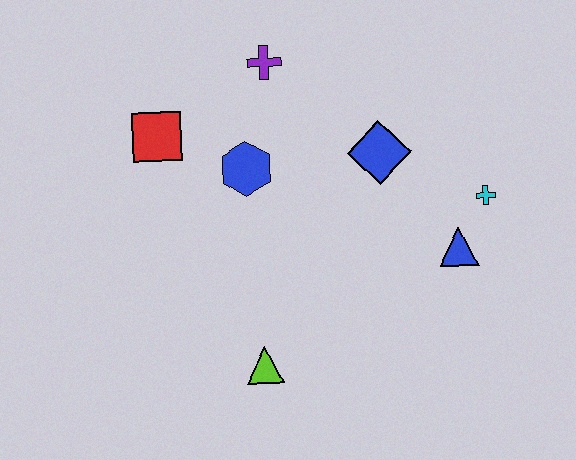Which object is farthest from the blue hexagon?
The cyan cross is farthest from the blue hexagon.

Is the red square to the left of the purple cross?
Yes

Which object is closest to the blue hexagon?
The red square is closest to the blue hexagon.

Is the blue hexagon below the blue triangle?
No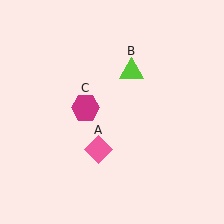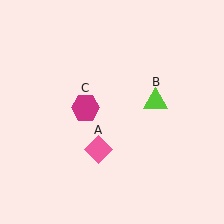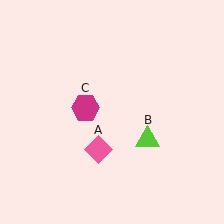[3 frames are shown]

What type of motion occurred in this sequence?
The lime triangle (object B) rotated clockwise around the center of the scene.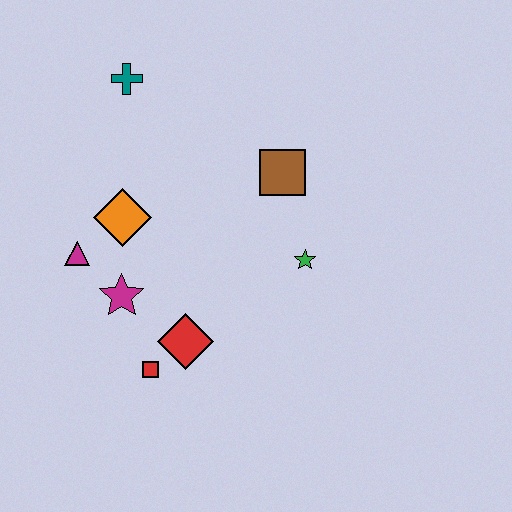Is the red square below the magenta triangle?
Yes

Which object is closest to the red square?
The red diamond is closest to the red square.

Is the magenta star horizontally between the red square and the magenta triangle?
Yes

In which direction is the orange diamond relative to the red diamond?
The orange diamond is above the red diamond.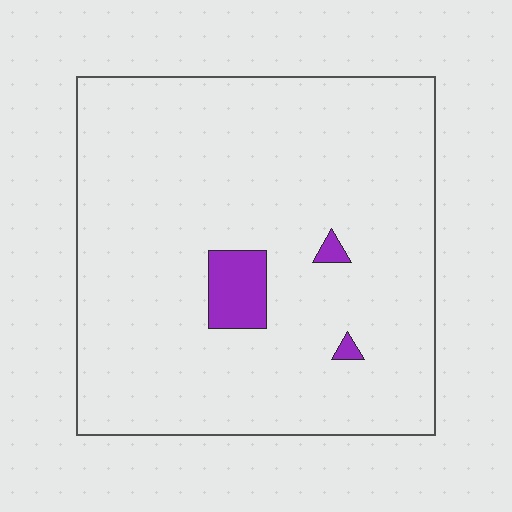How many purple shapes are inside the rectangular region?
3.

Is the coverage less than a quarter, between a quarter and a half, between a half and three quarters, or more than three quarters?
Less than a quarter.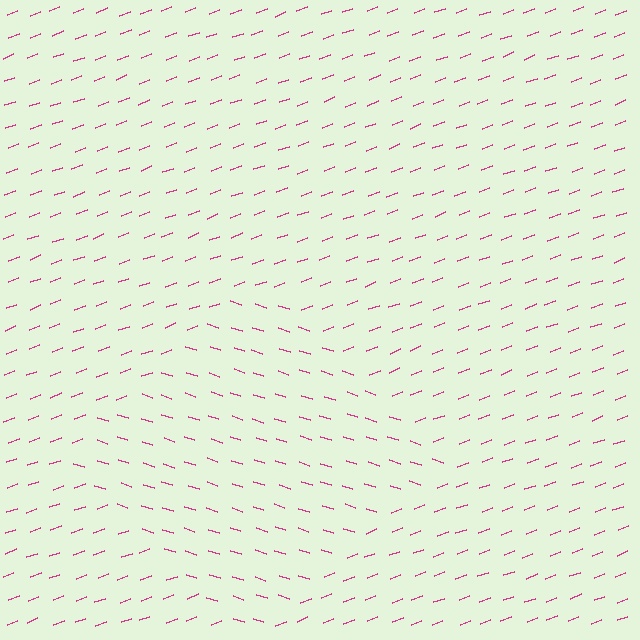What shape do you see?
I see a diamond.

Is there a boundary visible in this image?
Yes, there is a texture boundary formed by a change in line orientation.